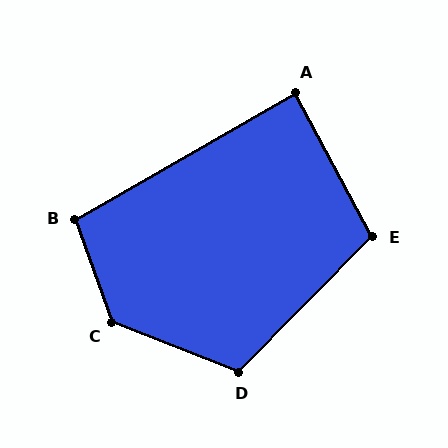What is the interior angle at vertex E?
Approximately 107 degrees (obtuse).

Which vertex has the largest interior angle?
C, at approximately 131 degrees.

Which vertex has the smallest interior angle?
A, at approximately 88 degrees.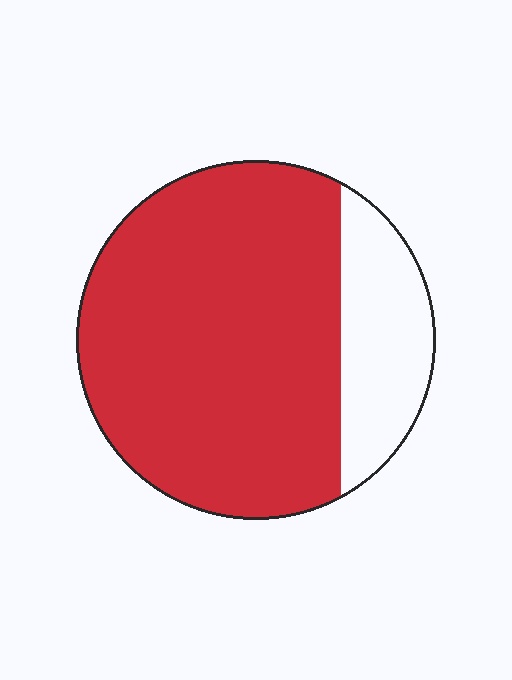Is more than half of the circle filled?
Yes.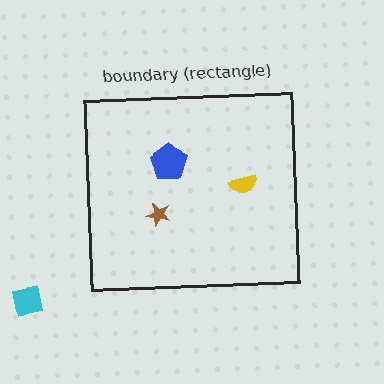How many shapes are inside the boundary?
3 inside, 1 outside.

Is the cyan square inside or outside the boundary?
Outside.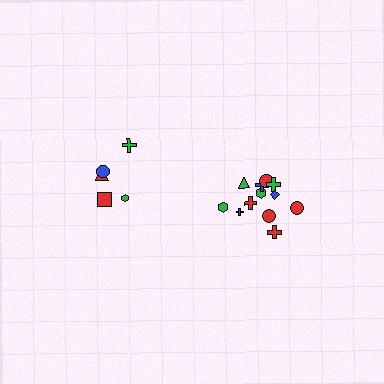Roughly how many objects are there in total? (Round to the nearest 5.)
Roughly 15 objects in total.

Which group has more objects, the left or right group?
The right group.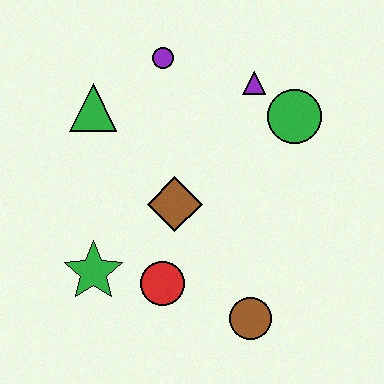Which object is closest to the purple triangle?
The green circle is closest to the purple triangle.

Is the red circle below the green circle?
Yes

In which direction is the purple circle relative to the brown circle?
The purple circle is above the brown circle.